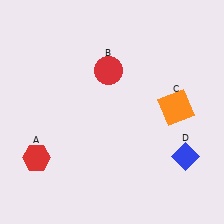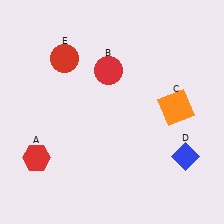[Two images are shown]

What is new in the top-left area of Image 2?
A red circle (E) was added in the top-left area of Image 2.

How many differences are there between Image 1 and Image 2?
There is 1 difference between the two images.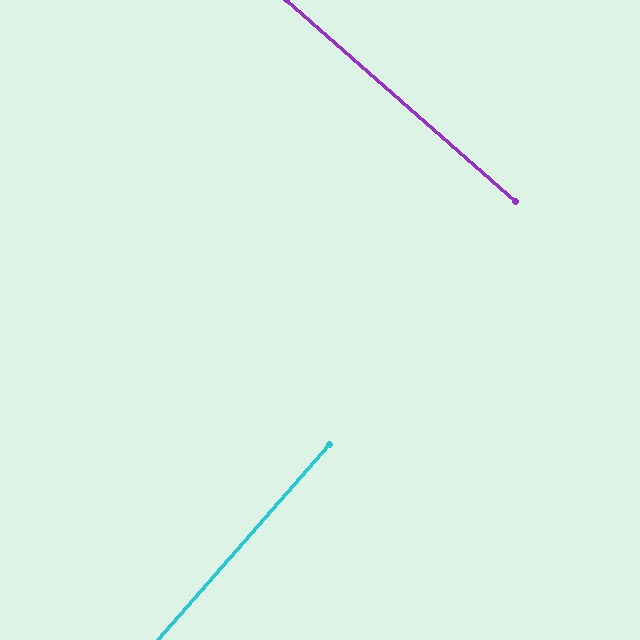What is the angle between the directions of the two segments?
Approximately 90 degrees.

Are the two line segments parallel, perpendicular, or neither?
Perpendicular — they meet at approximately 90°.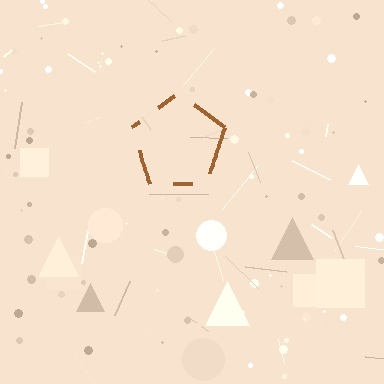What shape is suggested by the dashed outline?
The dashed outline suggests a pentagon.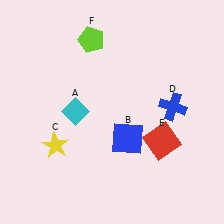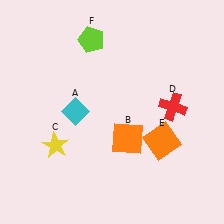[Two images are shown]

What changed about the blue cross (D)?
In Image 1, D is blue. In Image 2, it changed to red.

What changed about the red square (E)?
In Image 1, E is red. In Image 2, it changed to orange.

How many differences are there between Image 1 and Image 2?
There are 3 differences between the two images.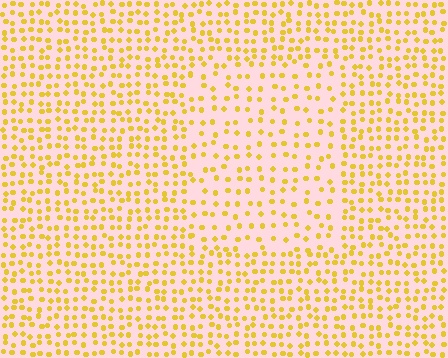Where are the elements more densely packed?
The elements are more densely packed outside the rectangle boundary.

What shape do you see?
I see a rectangle.